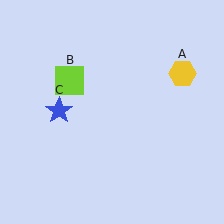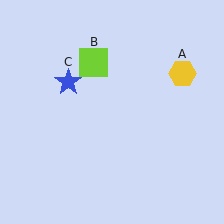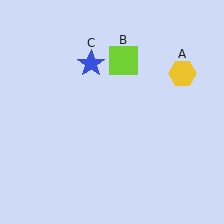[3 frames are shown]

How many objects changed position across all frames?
2 objects changed position: lime square (object B), blue star (object C).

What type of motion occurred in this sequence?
The lime square (object B), blue star (object C) rotated clockwise around the center of the scene.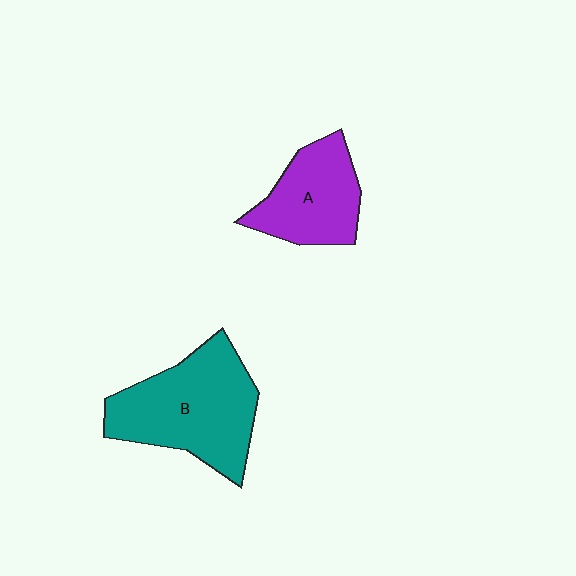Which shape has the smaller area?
Shape A (purple).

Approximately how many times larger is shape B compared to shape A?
Approximately 1.5 times.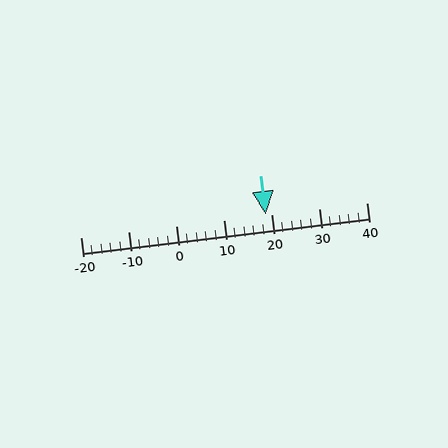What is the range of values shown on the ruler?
The ruler shows values from -20 to 40.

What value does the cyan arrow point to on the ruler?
The cyan arrow points to approximately 19.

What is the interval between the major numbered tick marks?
The major tick marks are spaced 10 units apart.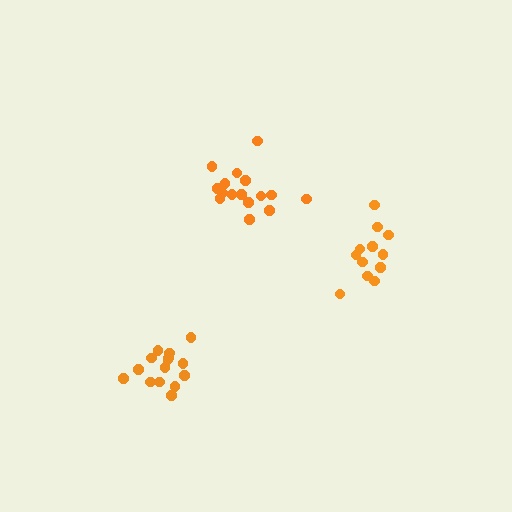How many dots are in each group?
Group 1: 15 dots, Group 2: 12 dots, Group 3: 16 dots (43 total).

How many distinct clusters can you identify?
There are 3 distinct clusters.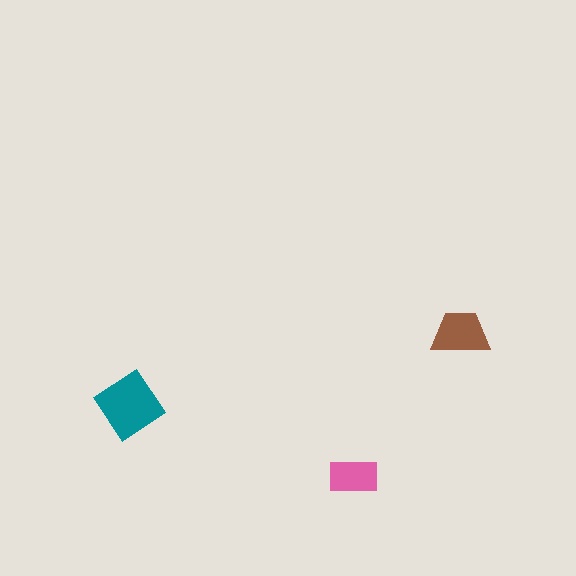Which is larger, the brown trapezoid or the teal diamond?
The teal diamond.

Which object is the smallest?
The pink rectangle.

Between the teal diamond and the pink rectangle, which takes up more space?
The teal diamond.